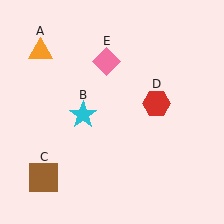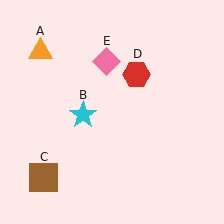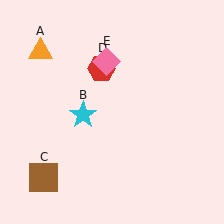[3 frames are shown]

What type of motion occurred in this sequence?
The red hexagon (object D) rotated counterclockwise around the center of the scene.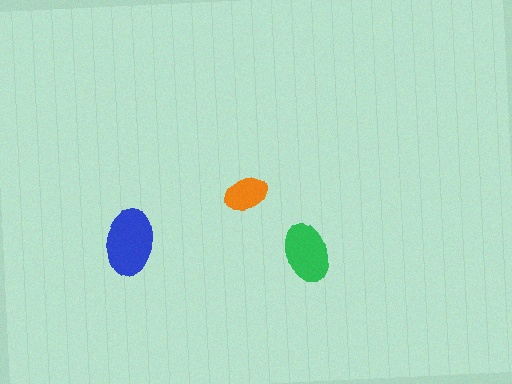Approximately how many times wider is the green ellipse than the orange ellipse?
About 1.5 times wider.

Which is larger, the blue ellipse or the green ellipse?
The blue one.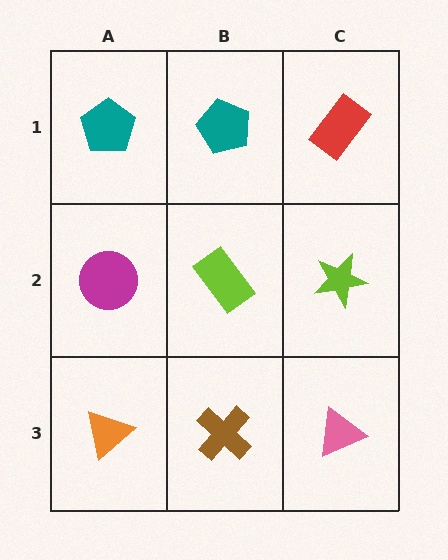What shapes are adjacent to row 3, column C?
A lime star (row 2, column C), a brown cross (row 3, column B).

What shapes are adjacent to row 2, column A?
A teal pentagon (row 1, column A), an orange triangle (row 3, column A), a lime rectangle (row 2, column B).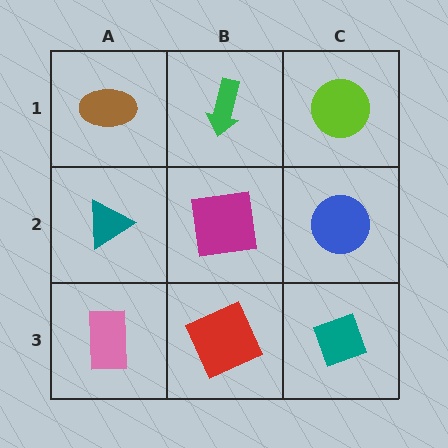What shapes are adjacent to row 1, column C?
A blue circle (row 2, column C), a green arrow (row 1, column B).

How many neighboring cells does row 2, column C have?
3.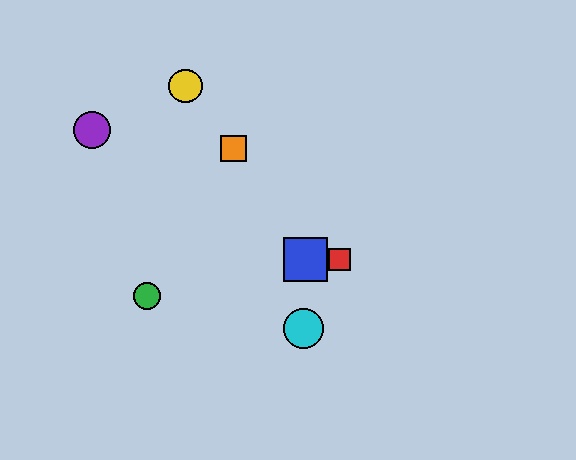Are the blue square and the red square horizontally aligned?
Yes, both are at y≈259.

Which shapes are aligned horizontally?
The red square, the blue square are aligned horizontally.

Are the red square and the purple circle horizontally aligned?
No, the red square is at y≈259 and the purple circle is at y≈130.